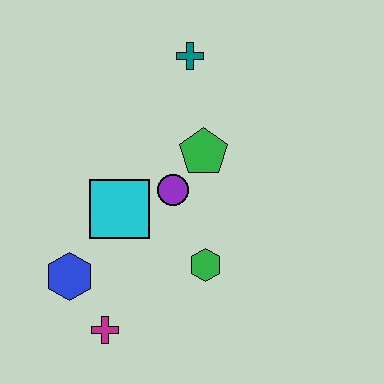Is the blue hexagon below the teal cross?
Yes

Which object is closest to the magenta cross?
The blue hexagon is closest to the magenta cross.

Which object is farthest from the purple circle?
The magenta cross is farthest from the purple circle.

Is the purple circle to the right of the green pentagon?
No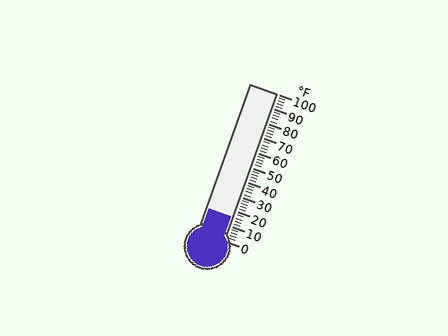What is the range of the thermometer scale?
The thermometer scale ranges from 0°F to 100°F.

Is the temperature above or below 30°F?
The temperature is below 30°F.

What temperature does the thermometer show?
The thermometer shows approximately 16°F.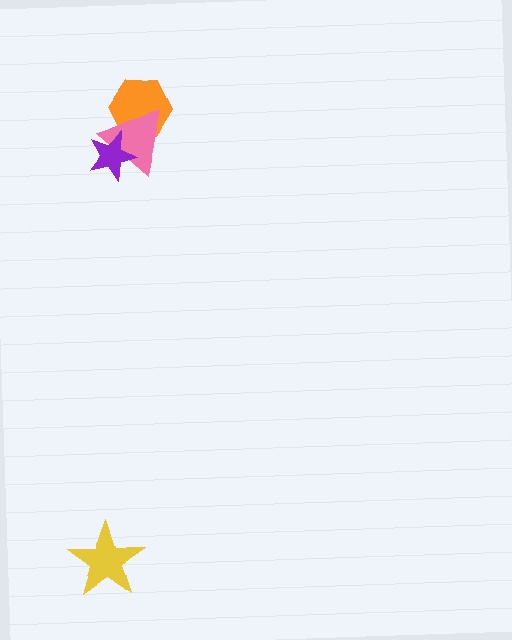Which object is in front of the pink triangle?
The purple star is in front of the pink triangle.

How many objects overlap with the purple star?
1 object overlaps with the purple star.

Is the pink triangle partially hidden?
Yes, it is partially covered by another shape.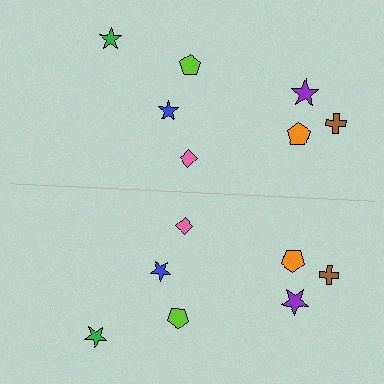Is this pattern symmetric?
Yes, this pattern has bilateral (reflection) symmetry.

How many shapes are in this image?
There are 14 shapes in this image.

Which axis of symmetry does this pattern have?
The pattern has a horizontal axis of symmetry running through the center of the image.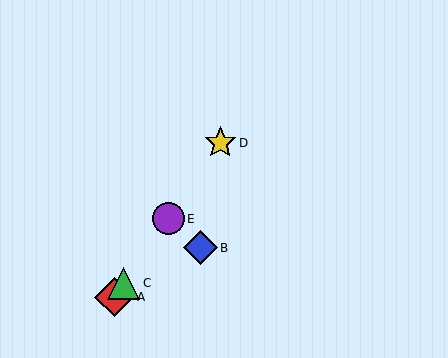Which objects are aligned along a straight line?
Objects A, C, D, E are aligned along a straight line.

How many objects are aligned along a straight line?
4 objects (A, C, D, E) are aligned along a straight line.